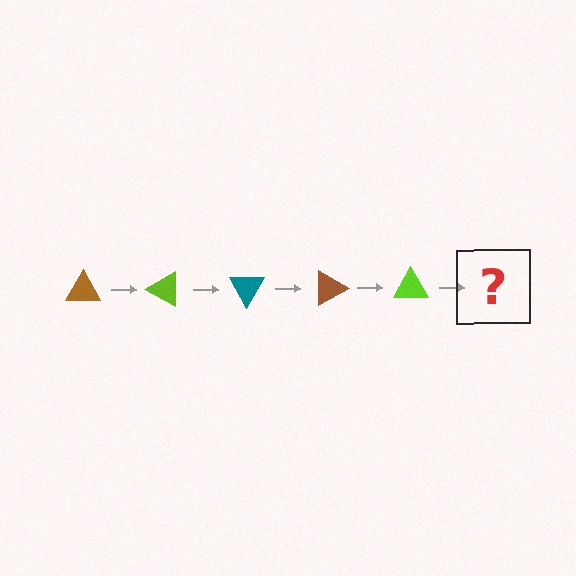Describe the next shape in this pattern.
It should be a teal triangle, rotated 150 degrees from the start.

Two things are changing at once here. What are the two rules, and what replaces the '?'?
The two rules are that it rotates 30 degrees each step and the color cycles through brown, lime, and teal. The '?' should be a teal triangle, rotated 150 degrees from the start.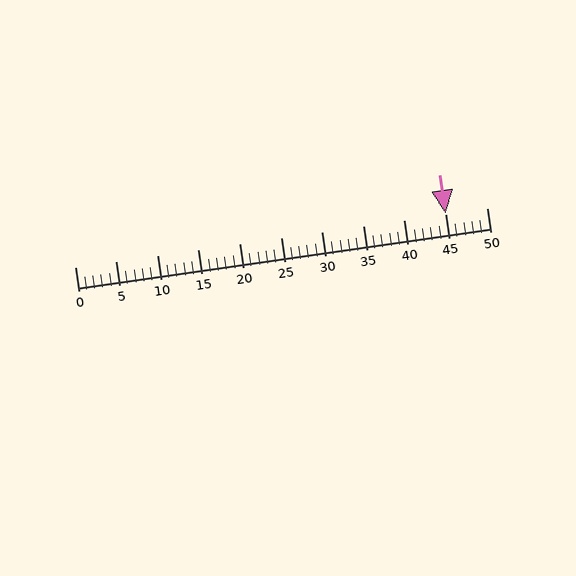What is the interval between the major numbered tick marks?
The major tick marks are spaced 5 units apart.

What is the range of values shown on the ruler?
The ruler shows values from 0 to 50.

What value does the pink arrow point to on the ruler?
The pink arrow points to approximately 45.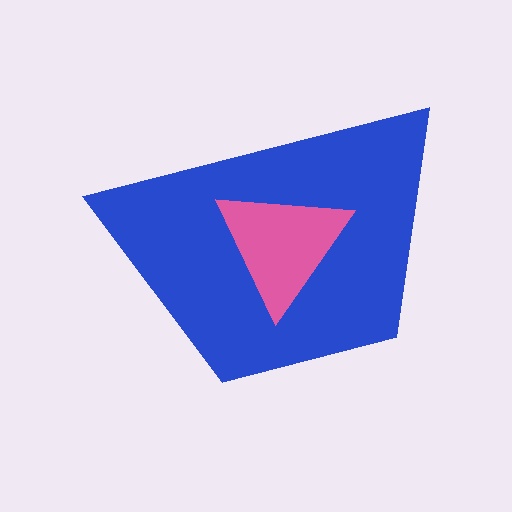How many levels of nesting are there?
2.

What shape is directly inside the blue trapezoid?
The pink triangle.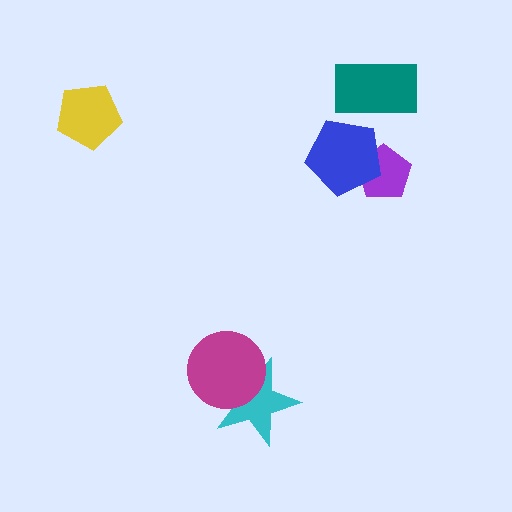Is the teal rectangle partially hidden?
No, no other shape covers it.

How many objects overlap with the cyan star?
1 object overlaps with the cyan star.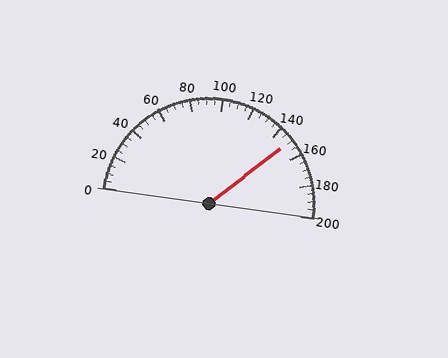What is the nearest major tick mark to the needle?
The nearest major tick mark is 160.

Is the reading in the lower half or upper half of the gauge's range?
The reading is in the upper half of the range (0 to 200).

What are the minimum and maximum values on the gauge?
The gauge ranges from 0 to 200.